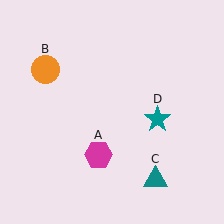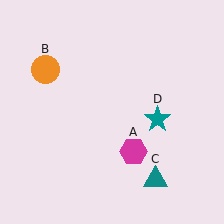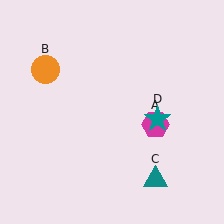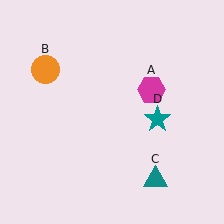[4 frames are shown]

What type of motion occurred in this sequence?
The magenta hexagon (object A) rotated counterclockwise around the center of the scene.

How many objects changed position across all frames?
1 object changed position: magenta hexagon (object A).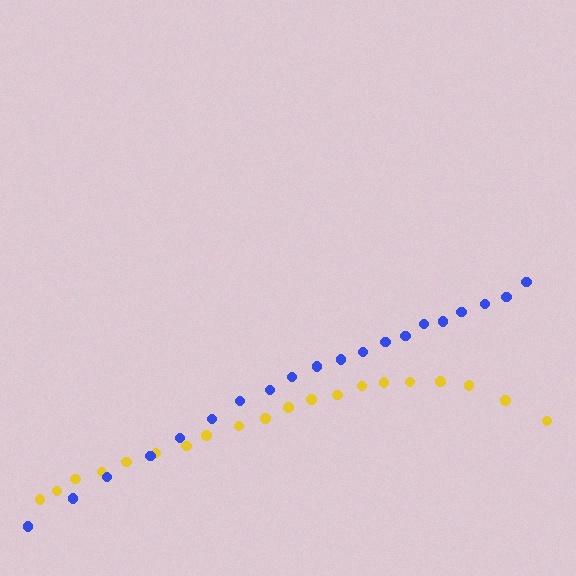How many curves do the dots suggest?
There are 2 distinct paths.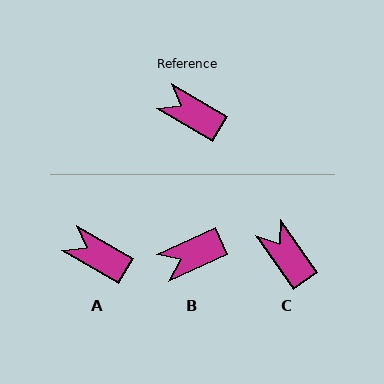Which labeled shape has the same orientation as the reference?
A.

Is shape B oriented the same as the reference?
No, it is off by about 54 degrees.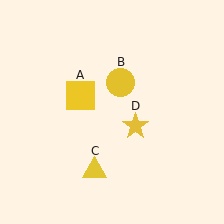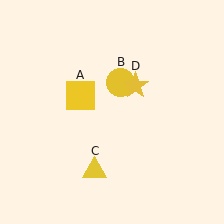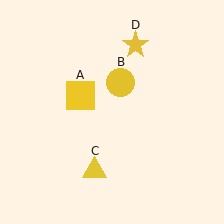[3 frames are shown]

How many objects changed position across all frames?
1 object changed position: yellow star (object D).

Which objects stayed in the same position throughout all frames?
Yellow square (object A) and yellow circle (object B) and yellow triangle (object C) remained stationary.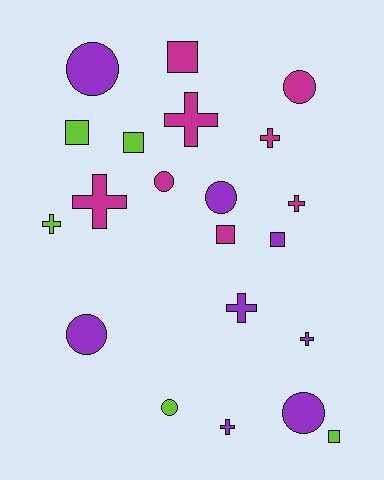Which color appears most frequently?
Purple, with 8 objects.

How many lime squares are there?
There are 3 lime squares.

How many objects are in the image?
There are 21 objects.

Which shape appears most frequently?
Cross, with 8 objects.